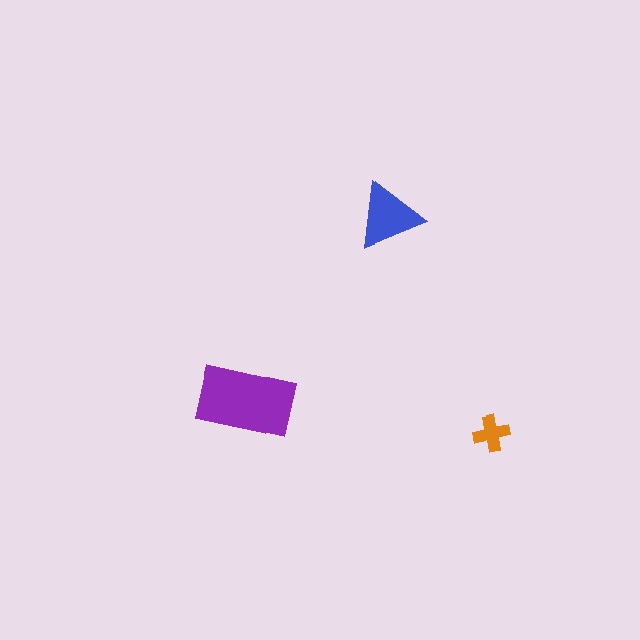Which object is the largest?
The purple rectangle.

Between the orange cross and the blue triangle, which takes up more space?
The blue triangle.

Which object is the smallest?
The orange cross.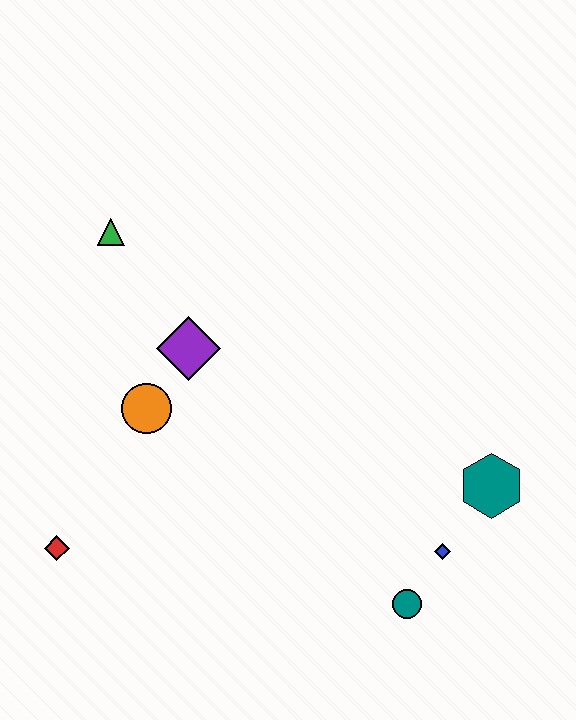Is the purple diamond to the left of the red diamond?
No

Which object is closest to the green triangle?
The purple diamond is closest to the green triangle.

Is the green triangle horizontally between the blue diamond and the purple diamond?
No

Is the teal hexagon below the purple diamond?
Yes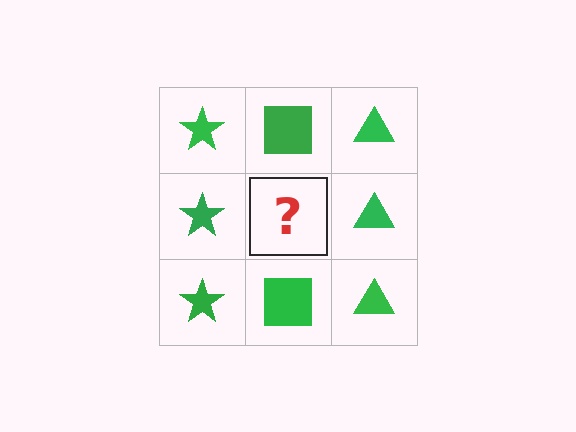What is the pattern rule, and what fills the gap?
The rule is that each column has a consistent shape. The gap should be filled with a green square.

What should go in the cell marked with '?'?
The missing cell should contain a green square.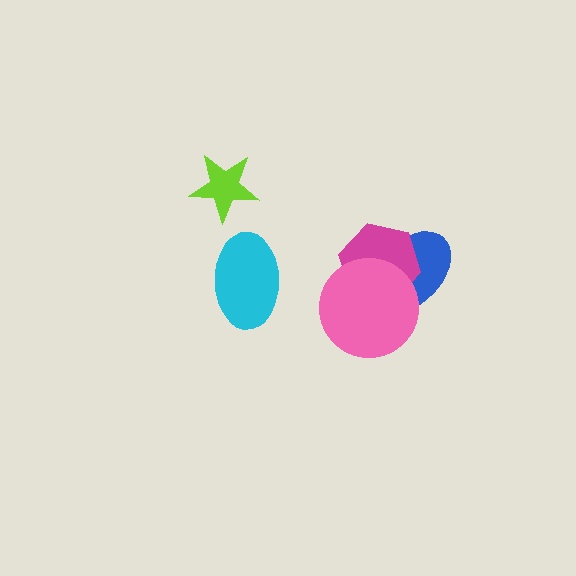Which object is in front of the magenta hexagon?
The pink circle is in front of the magenta hexagon.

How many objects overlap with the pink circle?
2 objects overlap with the pink circle.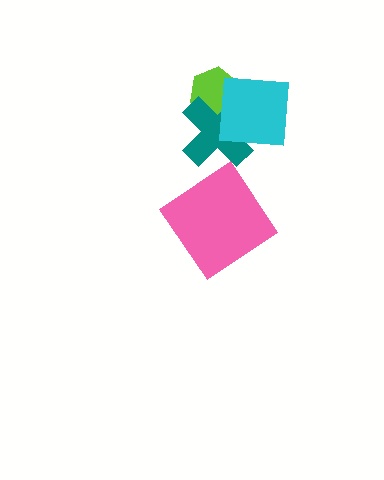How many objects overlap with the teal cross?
2 objects overlap with the teal cross.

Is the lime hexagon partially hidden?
Yes, it is partially covered by another shape.